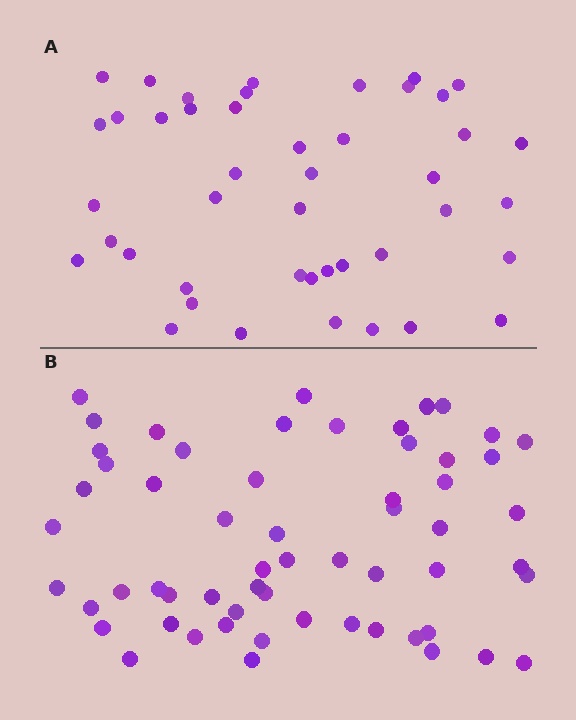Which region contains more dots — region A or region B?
Region B (the bottom region) has more dots.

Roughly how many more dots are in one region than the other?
Region B has approximately 15 more dots than region A.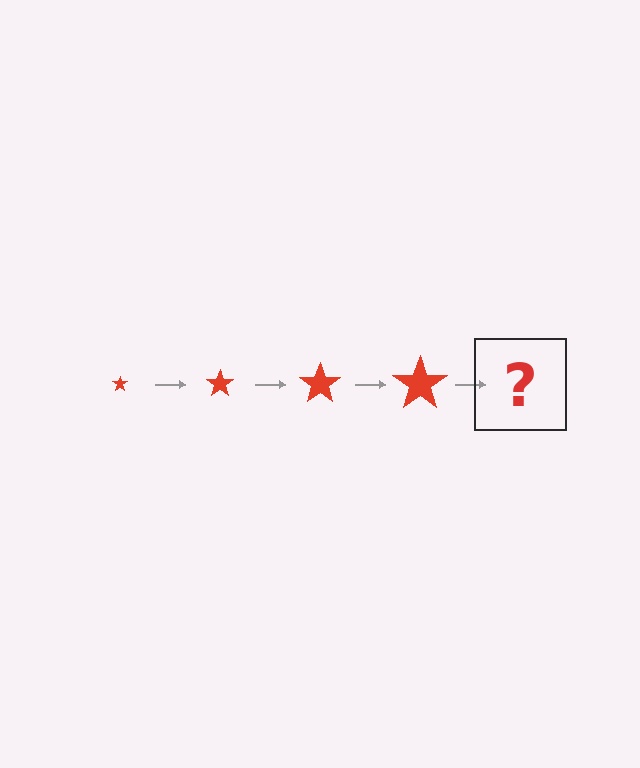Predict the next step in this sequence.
The next step is a red star, larger than the previous one.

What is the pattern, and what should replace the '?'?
The pattern is that the star gets progressively larger each step. The '?' should be a red star, larger than the previous one.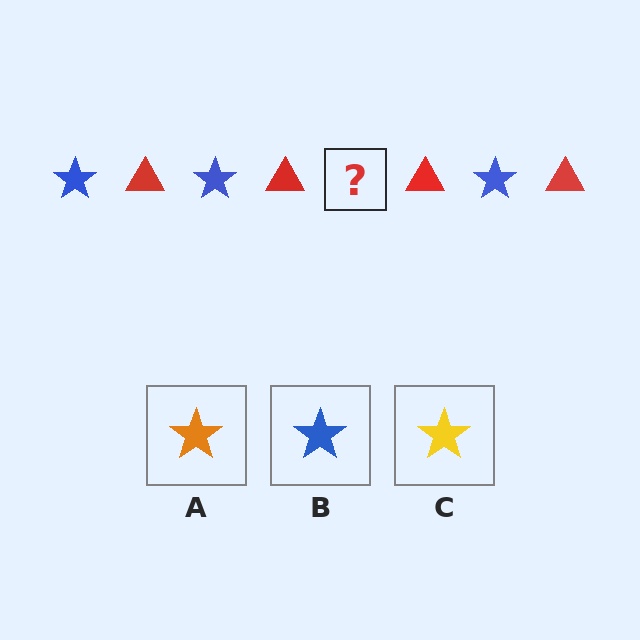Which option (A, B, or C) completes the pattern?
B.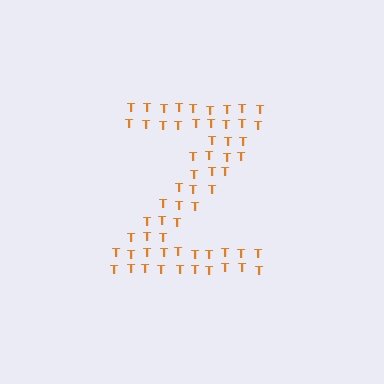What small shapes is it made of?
It is made of small letter T's.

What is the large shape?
The large shape is the letter Z.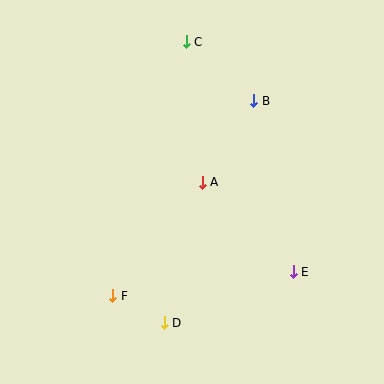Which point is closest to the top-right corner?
Point B is closest to the top-right corner.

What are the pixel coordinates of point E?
Point E is at (293, 272).